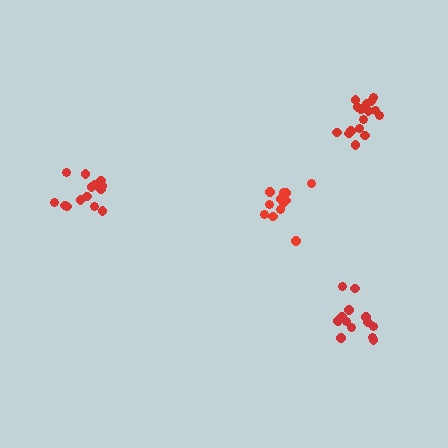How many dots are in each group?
Group 1: 12 dots, Group 2: 16 dots, Group 3: 14 dots, Group 4: 13 dots (55 total).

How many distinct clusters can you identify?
There are 4 distinct clusters.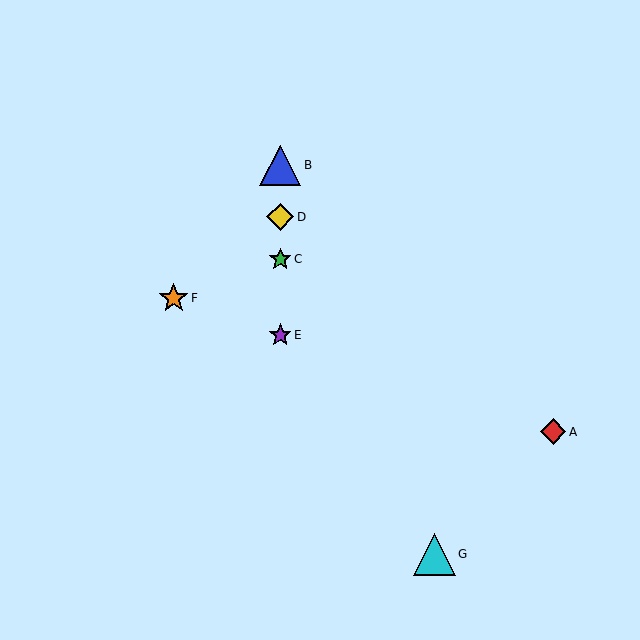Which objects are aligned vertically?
Objects B, C, D, E are aligned vertically.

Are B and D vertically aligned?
Yes, both are at x≈280.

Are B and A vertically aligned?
No, B is at x≈280 and A is at x≈553.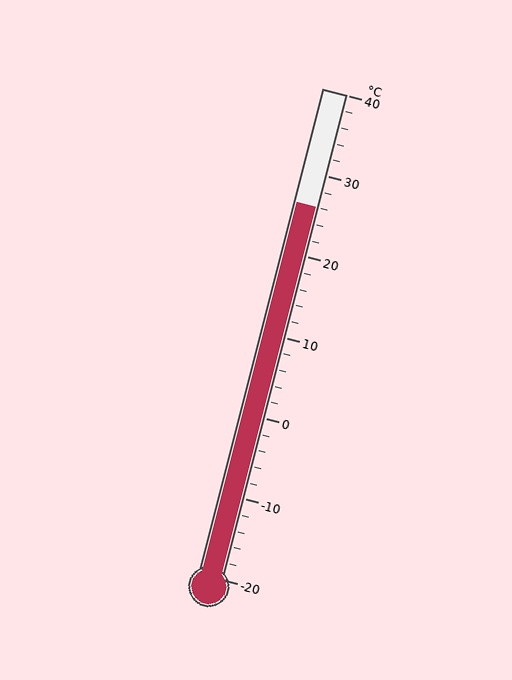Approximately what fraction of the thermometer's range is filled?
The thermometer is filled to approximately 75% of its range.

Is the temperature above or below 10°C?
The temperature is above 10°C.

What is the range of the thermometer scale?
The thermometer scale ranges from -20°C to 40°C.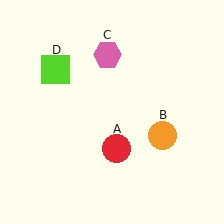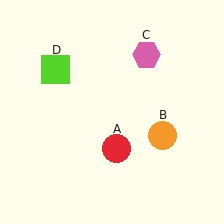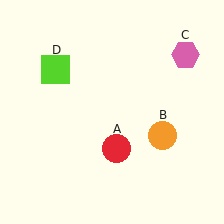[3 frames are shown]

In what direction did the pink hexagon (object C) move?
The pink hexagon (object C) moved right.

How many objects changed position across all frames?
1 object changed position: pink hexagon (object C).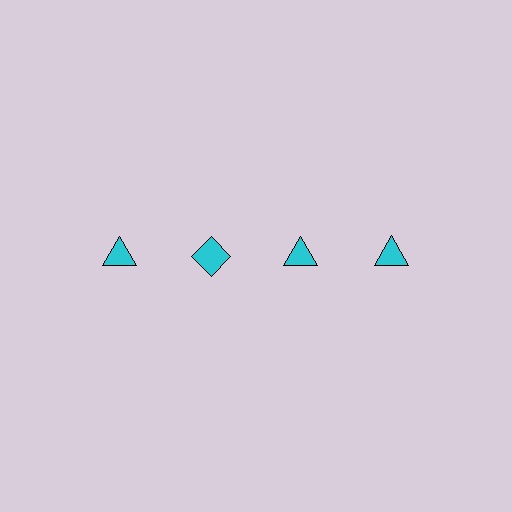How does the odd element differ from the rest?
It has a different shape: diamond instead of triangle.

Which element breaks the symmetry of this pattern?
The cyan diamond in the top row, second from left column breaks the symmetry. All other shapes are cyan triangles.